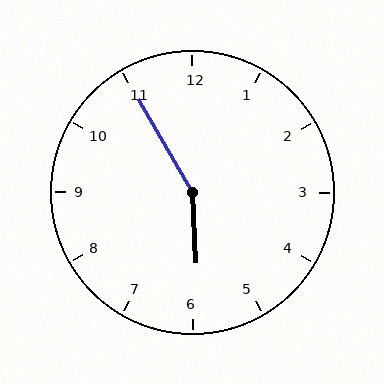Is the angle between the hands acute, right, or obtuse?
It is obtuse.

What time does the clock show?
5:55.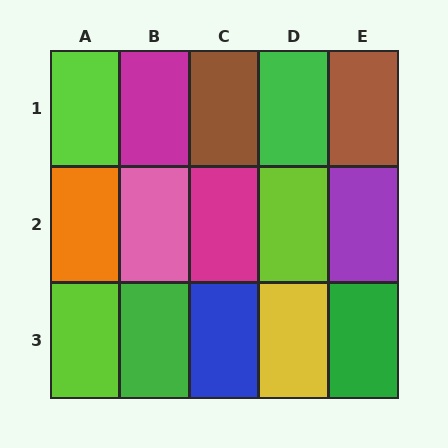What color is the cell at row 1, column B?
Magenta.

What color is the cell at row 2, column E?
Purple.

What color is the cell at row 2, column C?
Magenta.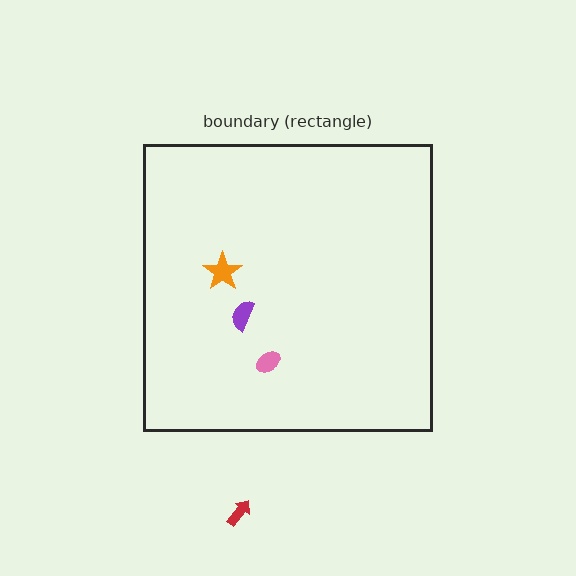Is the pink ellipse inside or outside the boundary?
Inside.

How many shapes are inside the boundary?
3 inside, 1 outside.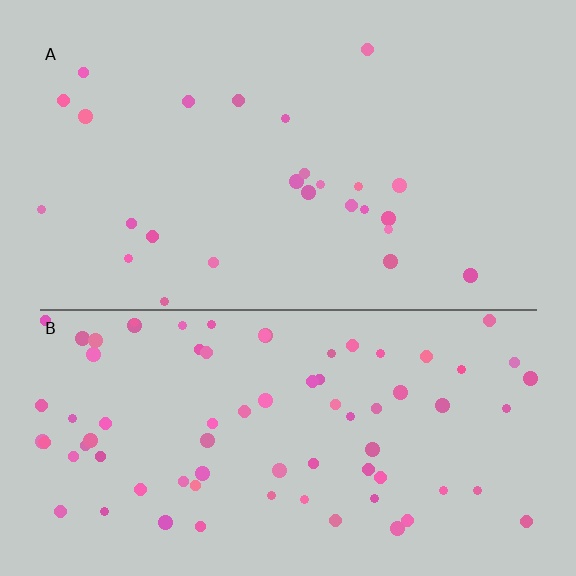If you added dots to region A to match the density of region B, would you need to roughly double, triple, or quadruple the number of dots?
Approximately triple.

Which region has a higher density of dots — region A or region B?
B (the bottom).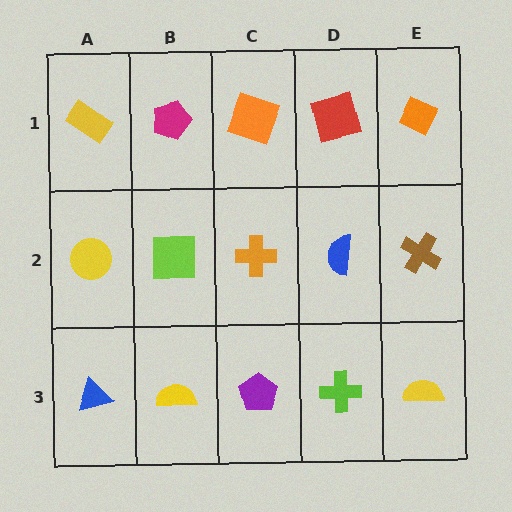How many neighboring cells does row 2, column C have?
4.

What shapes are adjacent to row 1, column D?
A blue semicircle (row 2, column D), an orange square (row 1, column C), an orange diamond (row 1, column E).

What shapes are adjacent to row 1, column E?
A brown cross (row 2, column E), a red square (row 1, column D).